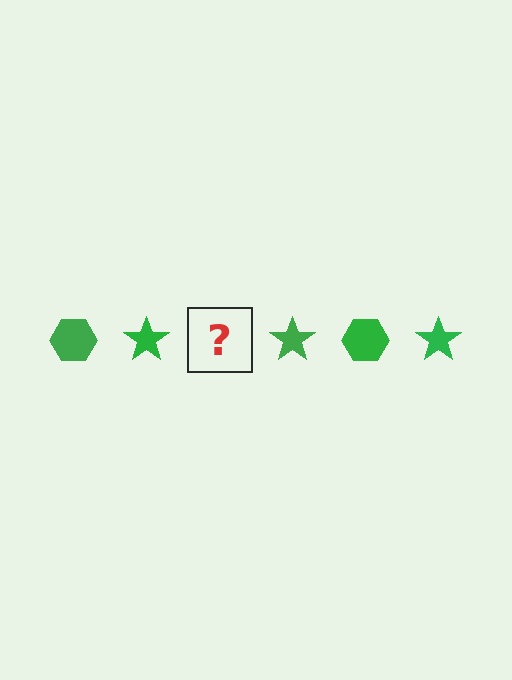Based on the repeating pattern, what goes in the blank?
The blank should be a green hexagon.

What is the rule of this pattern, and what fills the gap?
The rule is that the pattern cycles through hexagon, star shapes in green. The gap should be filled with a green hexagon.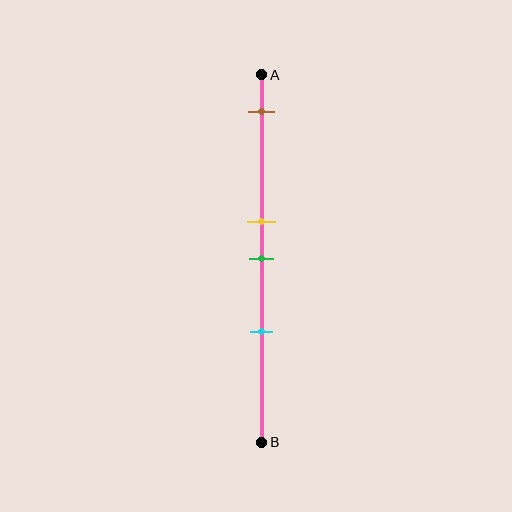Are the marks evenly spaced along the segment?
No, the marks are not evenly spaced.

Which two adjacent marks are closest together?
The yellow and green marks are the closest adjacent pair.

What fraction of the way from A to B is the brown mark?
The brown mark is approximately 10% (0.1) of the way from A to B.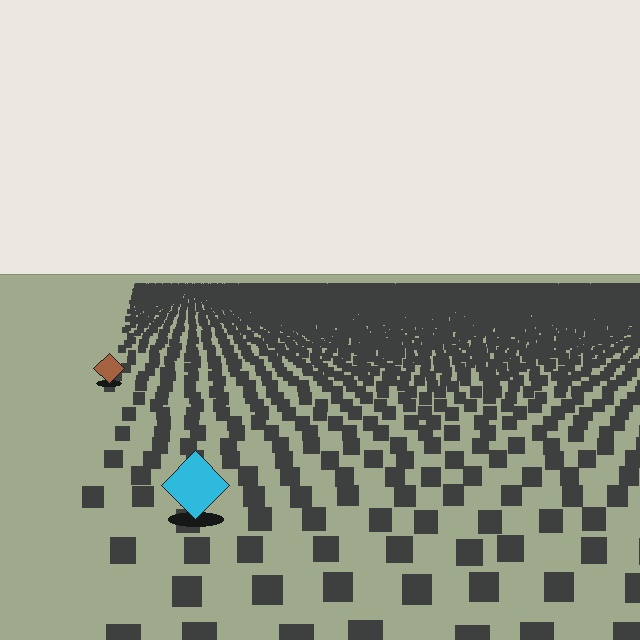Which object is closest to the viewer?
The cyan diamond is closest. The texture marks near it are larger and more spread out.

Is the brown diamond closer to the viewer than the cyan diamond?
No. The cyan diamond is closer — you can tell from the texture gradient: the ground texture is coarser near it.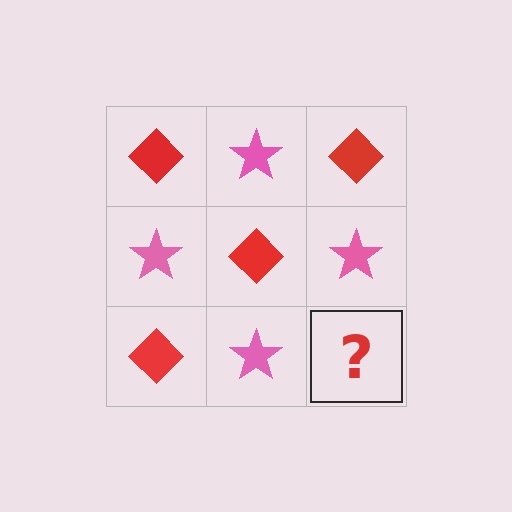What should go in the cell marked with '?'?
The missing cell should contain a red diamond.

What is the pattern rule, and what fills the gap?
The rule is that it alternates red diamond and pink star in a checkerboard pattern. The gap should be filled with a red diamond.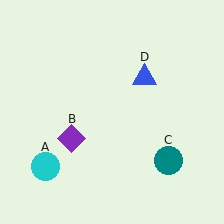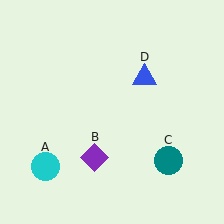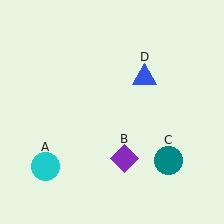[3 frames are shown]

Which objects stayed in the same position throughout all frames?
Cyan circle (object A) and teal circle (object C) and blue triangle (object D) remained stationary.